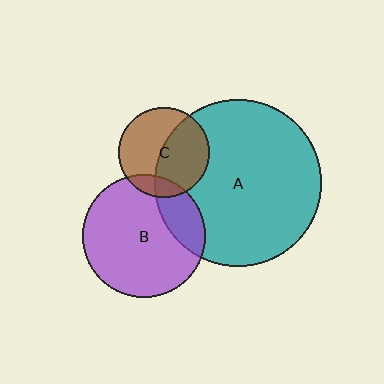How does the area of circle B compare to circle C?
Approximately 1.9 times.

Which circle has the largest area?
Circle A (teal).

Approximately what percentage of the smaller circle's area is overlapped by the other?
Approximately 50%.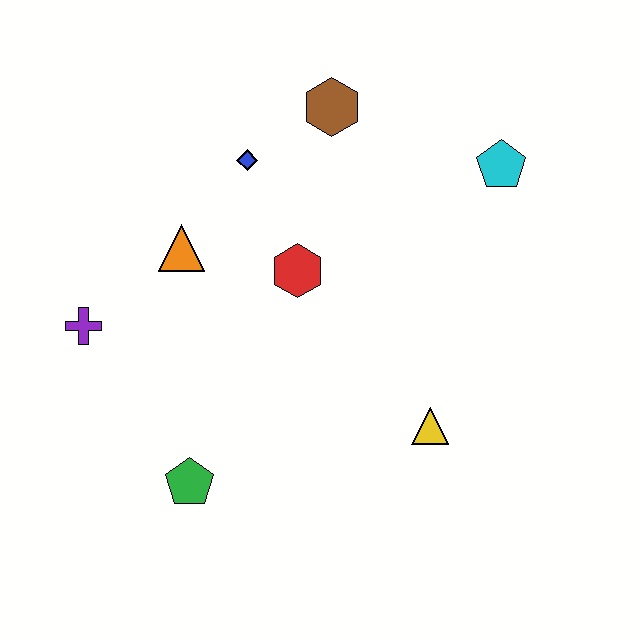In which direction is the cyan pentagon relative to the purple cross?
The cyan pentagon is to the right of the purple cross.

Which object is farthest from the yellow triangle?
The purple cross is farthest from the yellow triangle.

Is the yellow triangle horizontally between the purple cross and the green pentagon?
No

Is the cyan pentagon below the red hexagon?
No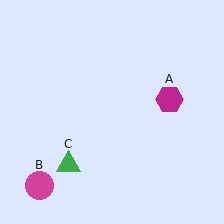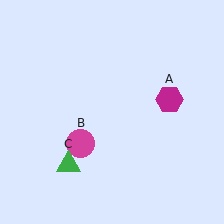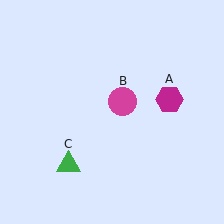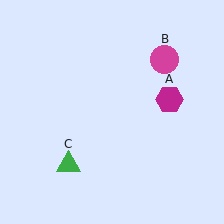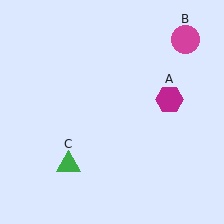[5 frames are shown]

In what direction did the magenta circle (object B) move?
The magenta circle (object B) moved up and to the right.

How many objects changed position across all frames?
1 object changed position: magenta circle (object B).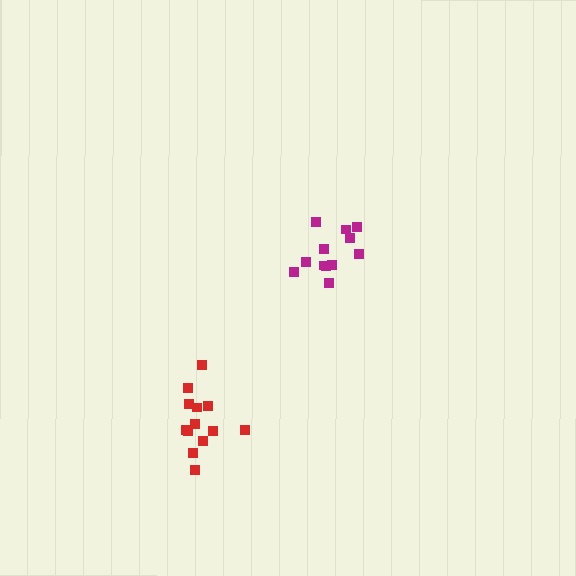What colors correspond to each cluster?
The clusters are colored: red, magenta.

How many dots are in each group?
Group 1: 13 dots, Group 2: 12 dots (25 total).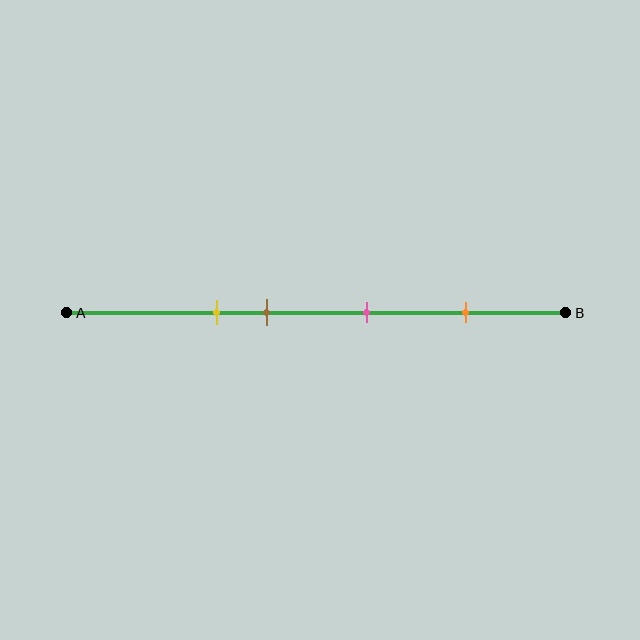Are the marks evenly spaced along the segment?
No, the marks are not evenly spaced.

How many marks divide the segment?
There are 4 marks dividing the segment.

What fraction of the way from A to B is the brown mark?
The brown mark is approximately 40% (0.4) of the way from A to B.